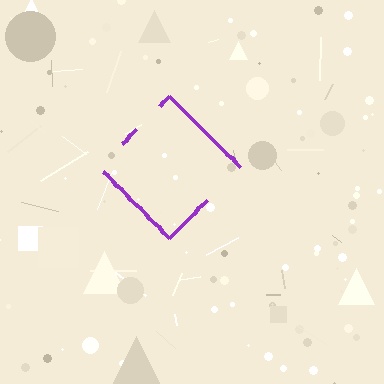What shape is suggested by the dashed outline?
The dashed outline suggests a diamond.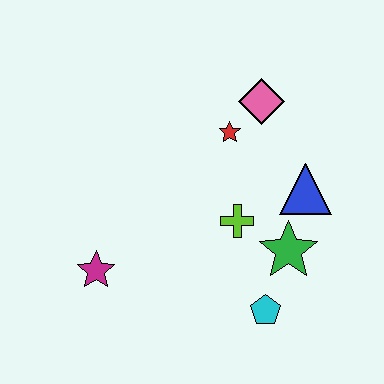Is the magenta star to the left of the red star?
Yes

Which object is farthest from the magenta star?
The pink diamond is farthest from the magenta star.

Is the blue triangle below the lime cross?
No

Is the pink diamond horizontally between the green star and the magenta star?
Yes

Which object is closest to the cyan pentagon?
The green star is closest to the cyan pentagon.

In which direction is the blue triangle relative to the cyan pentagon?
The blue triangle is above the cyan pentagon.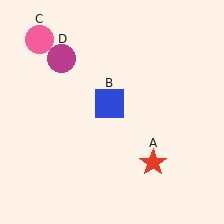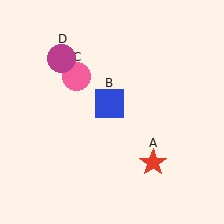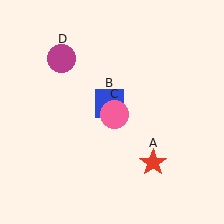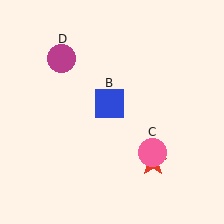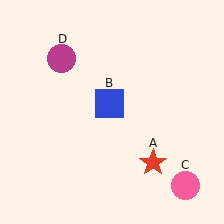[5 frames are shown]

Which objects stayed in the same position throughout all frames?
Red star (object A) and blue square (object B) and magenta circle (object D) remained stationary.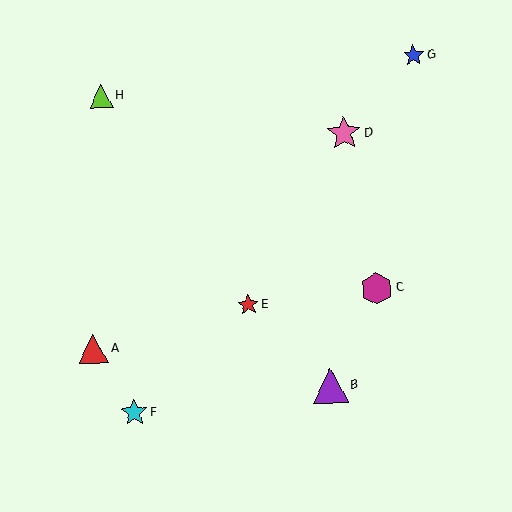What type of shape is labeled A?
Shape A is a red triangle.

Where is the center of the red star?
The center of the red star is at (248, 305).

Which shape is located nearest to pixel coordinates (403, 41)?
The blue star (labeled G) at (414, 55) is nearest to that location.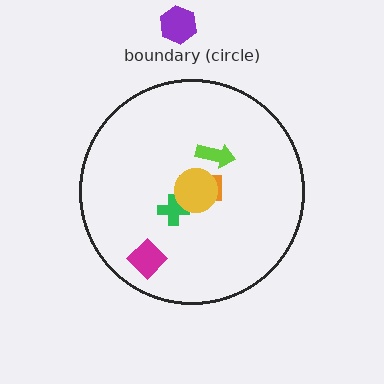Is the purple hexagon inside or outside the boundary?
Outside.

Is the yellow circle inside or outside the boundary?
Inside.